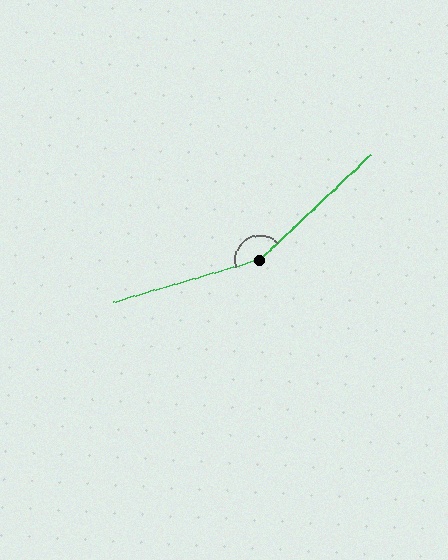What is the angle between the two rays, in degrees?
Approximately 153 degrees.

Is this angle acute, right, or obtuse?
It is obtuse.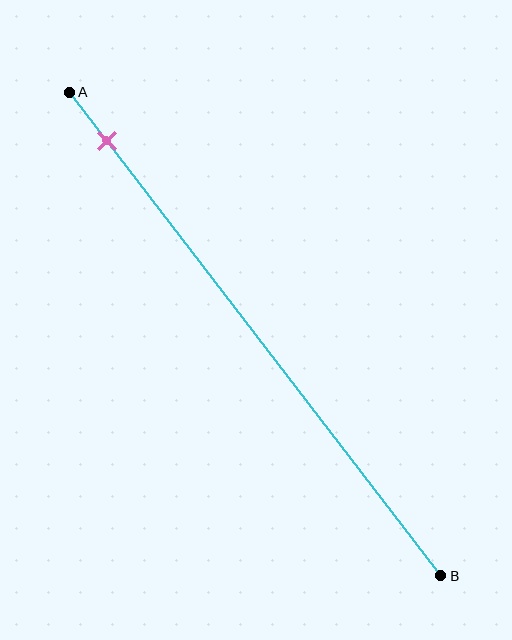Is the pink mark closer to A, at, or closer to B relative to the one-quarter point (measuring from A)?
The pink mark is closer to point A than the one-quarter point of segment AB.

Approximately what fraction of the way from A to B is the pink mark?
The pink mark is approximately 10% of the way from A to B.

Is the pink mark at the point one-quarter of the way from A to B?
No, the mark is at about 10% from A, not at the 25% one-quarter point.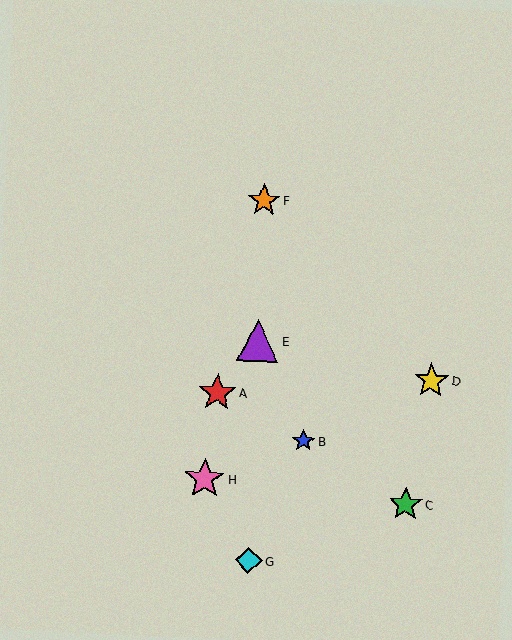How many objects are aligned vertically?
3 objects (E, F, G) are aligned vertically.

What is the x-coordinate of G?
Object G is at x≈249.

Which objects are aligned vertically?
Objects E, F, G are aligned vertically.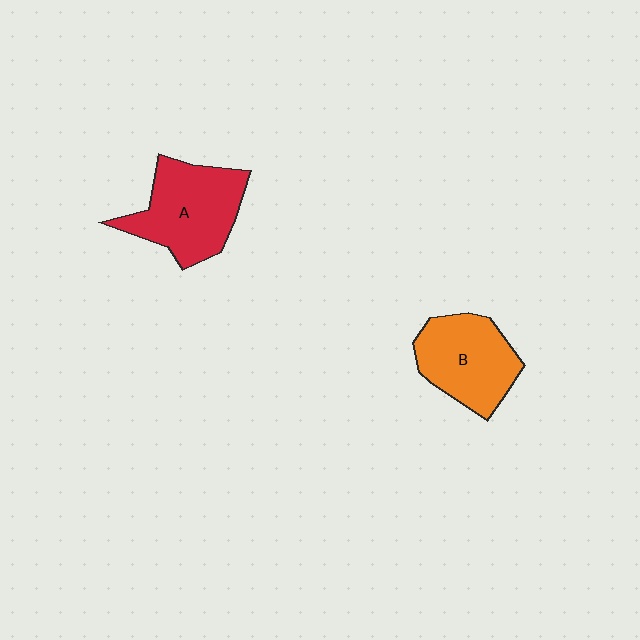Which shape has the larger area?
Shape A (red).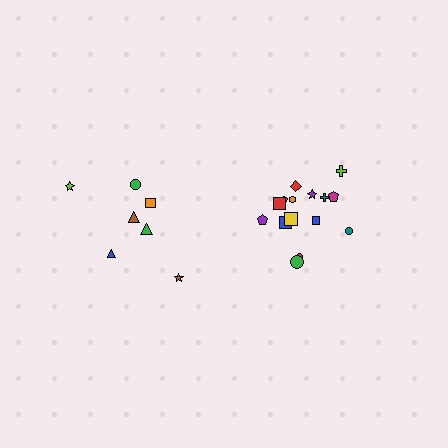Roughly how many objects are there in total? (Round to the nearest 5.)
Roughly 20 objects in total.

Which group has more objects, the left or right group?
The right group.